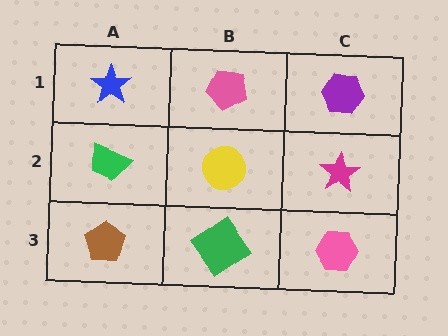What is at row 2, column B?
A yellow circle.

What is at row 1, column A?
A blue star.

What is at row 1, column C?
A purple hexagon.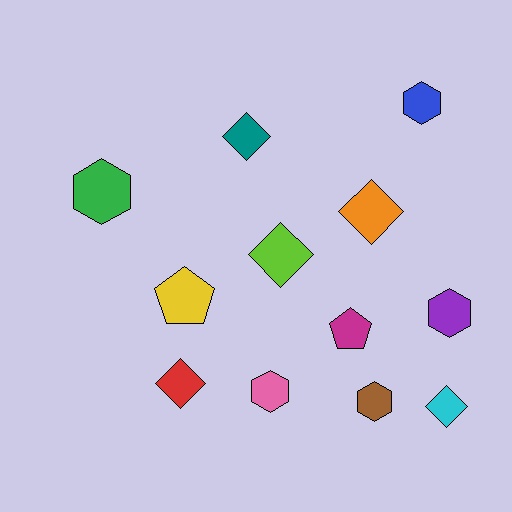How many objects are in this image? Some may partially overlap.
There are 12 objects.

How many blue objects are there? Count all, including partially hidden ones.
There is 1 blue object.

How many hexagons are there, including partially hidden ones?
There are 5 hexagons.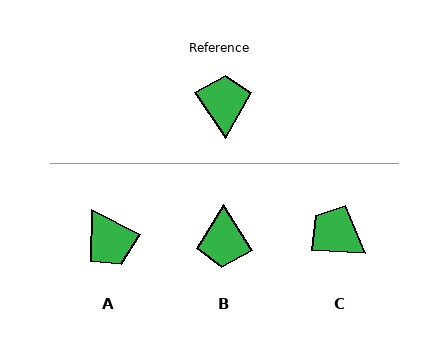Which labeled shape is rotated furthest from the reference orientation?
B, about 178 degrees away.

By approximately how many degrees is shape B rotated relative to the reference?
Approximately 178 degrees counter-clockwise.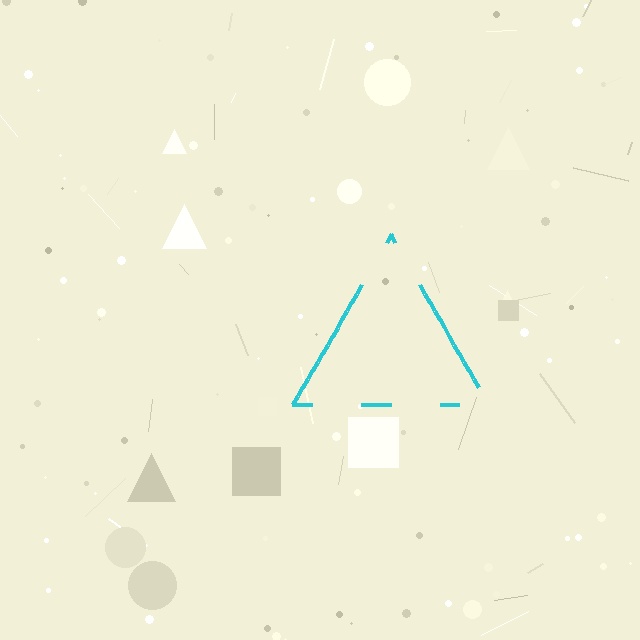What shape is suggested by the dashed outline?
The dashed outline suggests a triangle.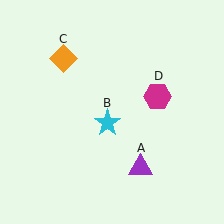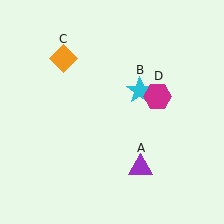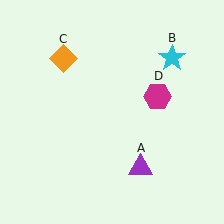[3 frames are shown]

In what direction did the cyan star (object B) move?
The cyan star (object B) moved up and to the right.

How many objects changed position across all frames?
1 object changed position: cyan star (object B).